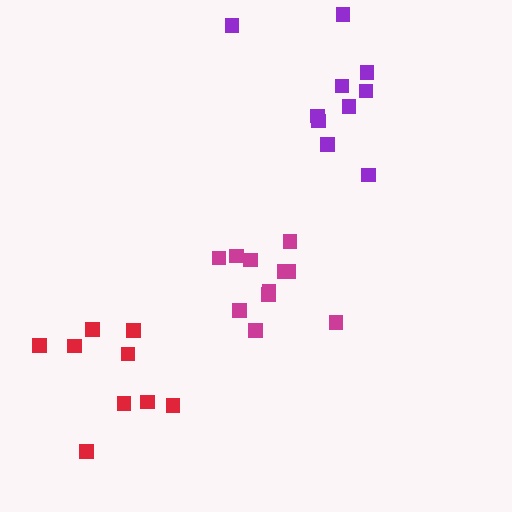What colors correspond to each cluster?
The clusters are colored: magenta, purple, red.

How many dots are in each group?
Group 1: 11 dots, Group 2: 10 dots, Group 3: 9 dots (30 total).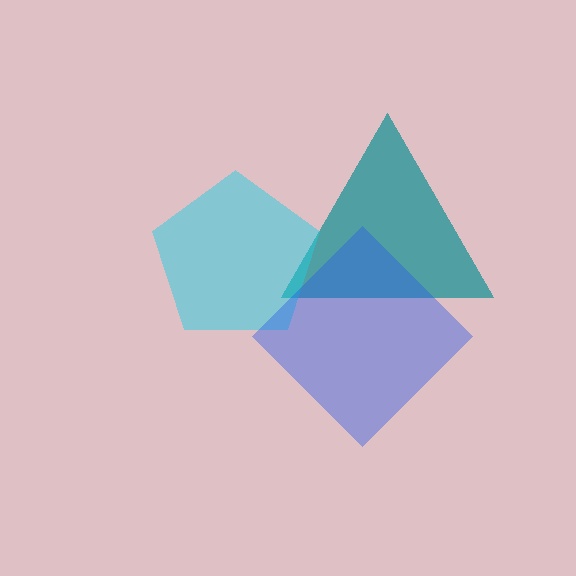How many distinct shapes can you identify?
There are 3 distinct shapes: a teal triangle, a cyan pentagon, a blue diamond.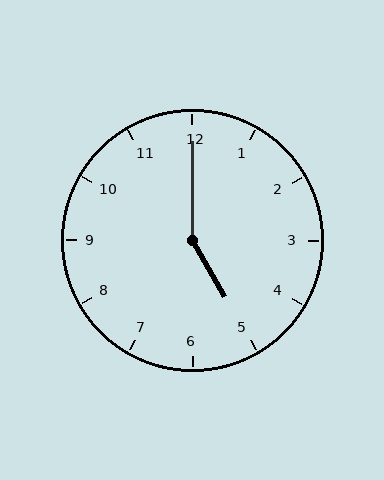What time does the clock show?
5:00.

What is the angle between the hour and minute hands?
Approximately 150 degrees.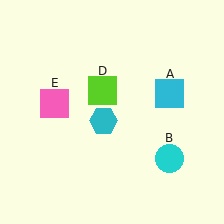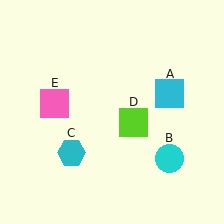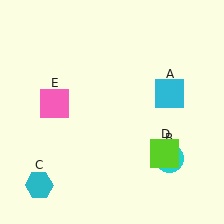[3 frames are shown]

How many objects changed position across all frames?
2 objects changed position: cyan hexagon (object C), lime square (object D).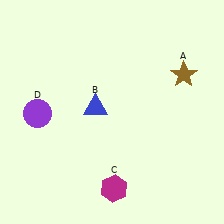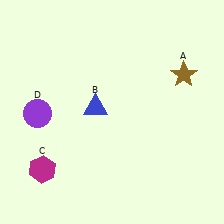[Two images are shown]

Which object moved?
The magenta hexagon (C) moved left.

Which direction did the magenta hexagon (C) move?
The magenta hexagon (C) moved left.